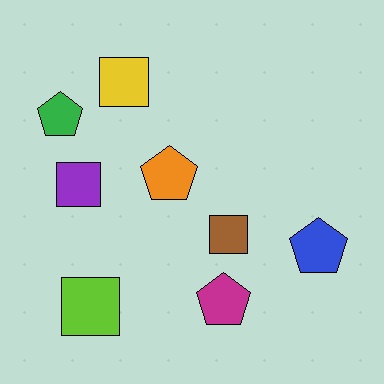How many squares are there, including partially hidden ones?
There are 4 squares.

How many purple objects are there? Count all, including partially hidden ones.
There is 1 purple object.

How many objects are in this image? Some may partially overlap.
There are 8 objects.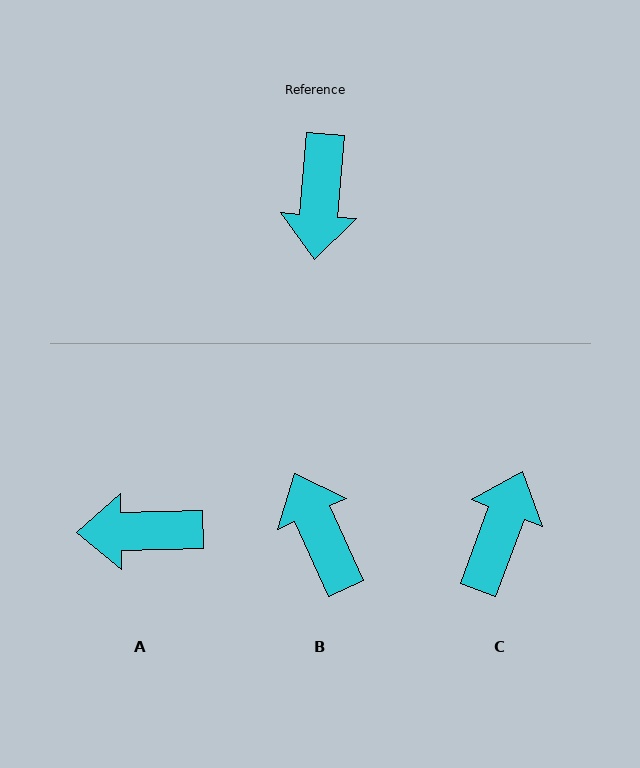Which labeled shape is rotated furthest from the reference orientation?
C, about 164 degrees away.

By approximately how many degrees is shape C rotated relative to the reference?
Approximately 164 degrees counter-clockwise.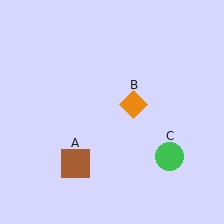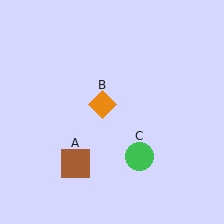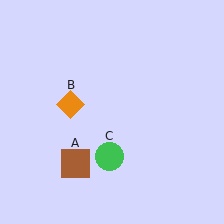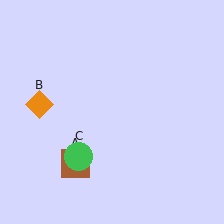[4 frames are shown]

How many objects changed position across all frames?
2 objects changed position: orange diamond (object B), green circle (object C).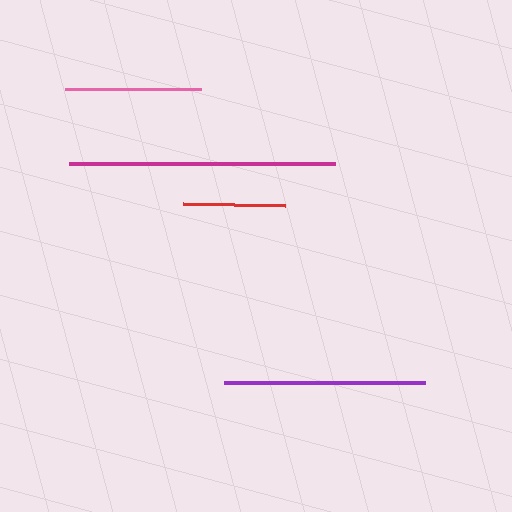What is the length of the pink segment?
The pink segment is approximately 136 pixels long.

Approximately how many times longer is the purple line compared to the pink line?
The purple line is approximately 1.5 times the length of the pink line.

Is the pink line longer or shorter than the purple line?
The purple line is longer than the pink line.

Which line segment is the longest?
The magenta line is the longest at approximately 266 pixels.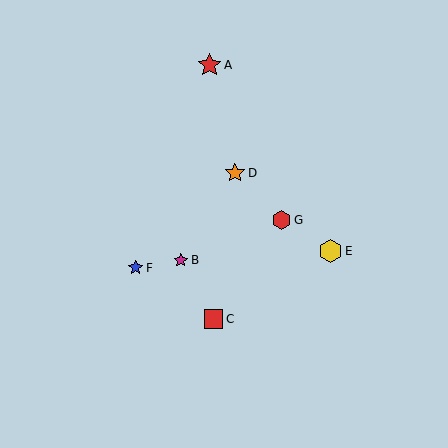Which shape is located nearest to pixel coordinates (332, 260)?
The yellow hexagon (labeled E) at (331, 251) is nearest to that location.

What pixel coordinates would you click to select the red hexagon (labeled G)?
Click at (282, 220) to select the red hexagon G.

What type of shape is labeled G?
Shape G is a red hexagon.